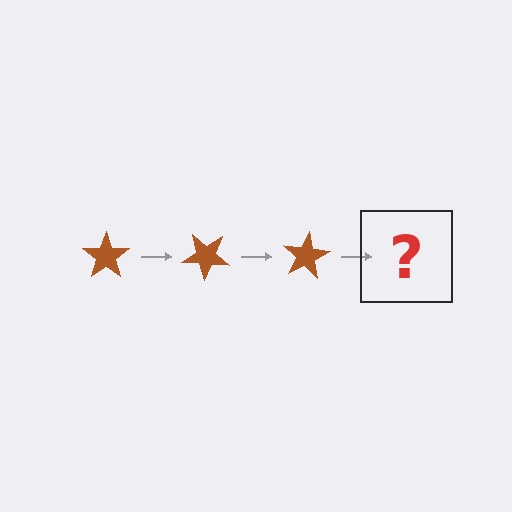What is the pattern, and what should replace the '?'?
The pattern is that the star rotates 40 degrees each step. The '?' should be a brown star rotated 120 degrees.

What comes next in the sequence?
The next element should be a brown star rotated 120 degrees.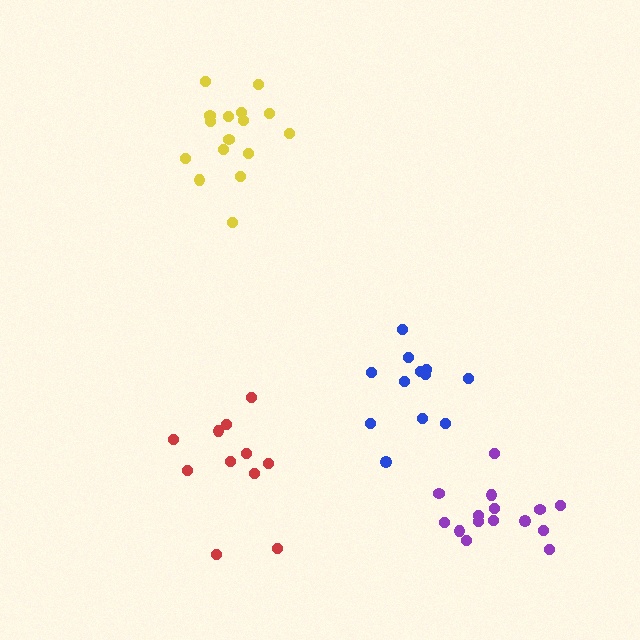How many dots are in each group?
Group 1: 11 dots, Group 2: 12 dots, Group 3: 16 dots, Group 4: 15 dots (54 total).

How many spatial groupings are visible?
There are 4 spatial groupings.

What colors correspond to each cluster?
The clusters are colored: red, blue, yellow, purple.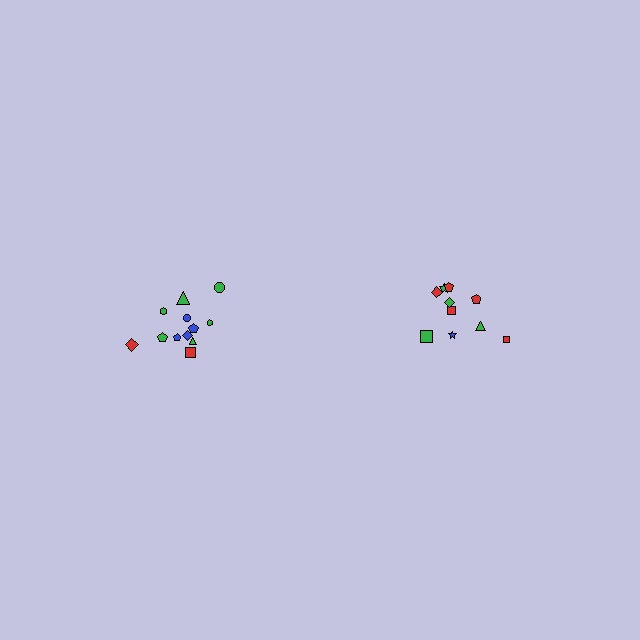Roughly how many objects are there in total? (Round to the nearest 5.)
Roughly 20 objects in total.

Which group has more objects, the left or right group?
The left group.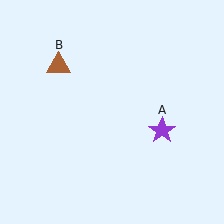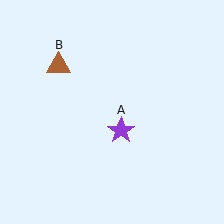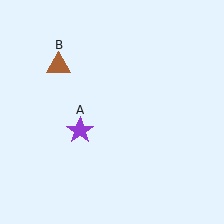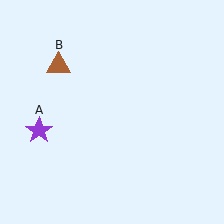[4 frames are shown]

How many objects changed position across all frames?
1 object changed position: purple star (object A).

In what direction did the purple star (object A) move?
The purple star (object A) moved left.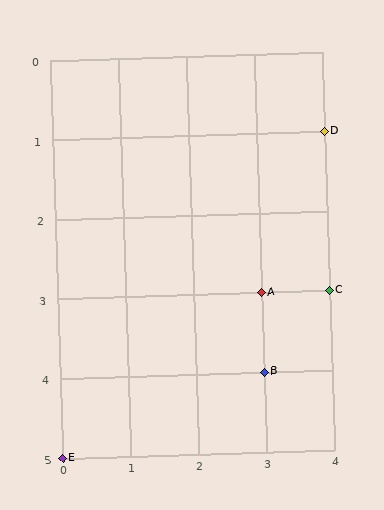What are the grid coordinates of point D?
Point D is at grid coordinates (4, 1).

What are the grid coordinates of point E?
Point E is at grid coordinates (0, 5).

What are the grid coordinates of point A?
Point A is at grid coordinates (3, 3).